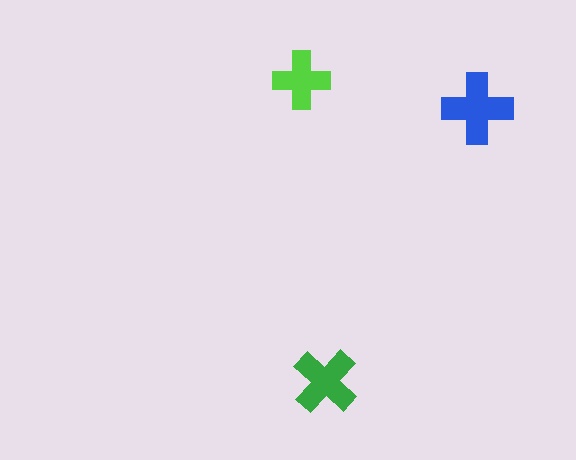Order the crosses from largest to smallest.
the blue one, the green one, the lime one.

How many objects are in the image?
There are 3 objects in the image.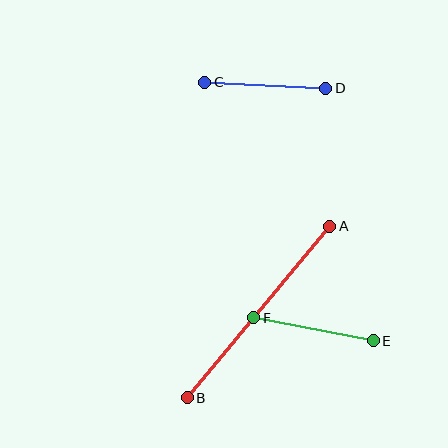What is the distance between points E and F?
The distance is approximately 121 pixels.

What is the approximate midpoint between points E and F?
The midpoint is at approximately (313, 329) pixels.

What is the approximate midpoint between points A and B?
The midpoint is at approximately (258, 312) pixels.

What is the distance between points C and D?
The distance is approximately 121 pixels.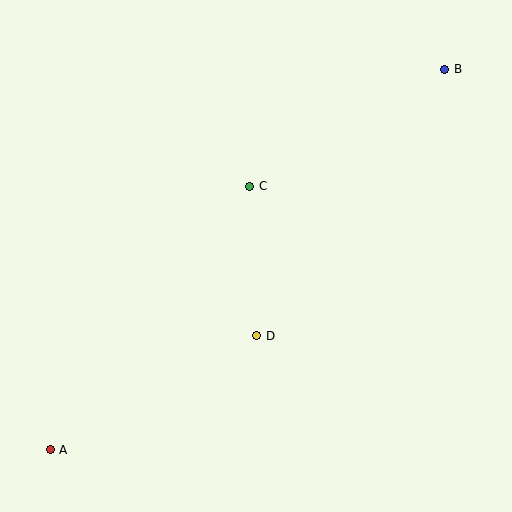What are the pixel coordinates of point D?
Point D is at (257, 336).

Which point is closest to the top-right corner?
Point B is closest to the top-right corner.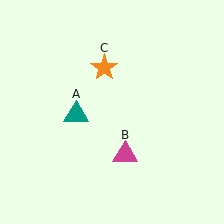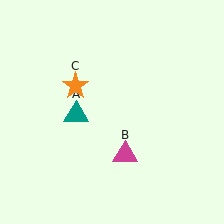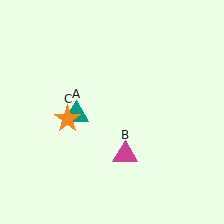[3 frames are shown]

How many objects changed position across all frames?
1 object changed position: orange star (object C).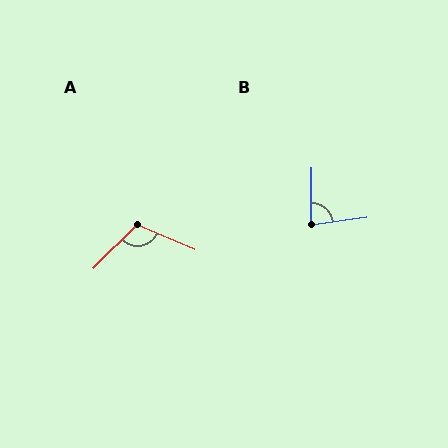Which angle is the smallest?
B, at approximately 82 degrees.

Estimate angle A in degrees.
Approximately 112 degrees.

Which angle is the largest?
A, at approximately 112 degrees.